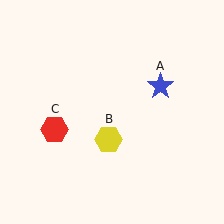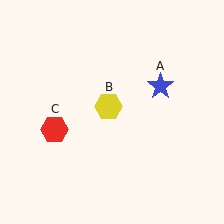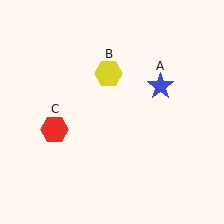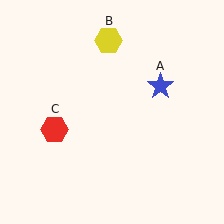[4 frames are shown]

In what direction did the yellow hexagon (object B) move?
The yellow hexagon (object B) moved up.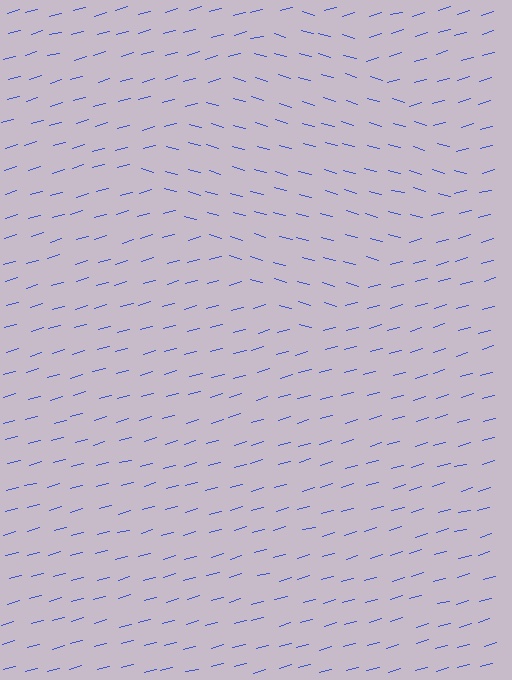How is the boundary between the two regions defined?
The boundary is defined purely by a change in line orientation (approximately 32 degrees difference). All lines are the same color and thickness.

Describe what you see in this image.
The image is filled with small blue line segments. A diamond region in the image has lines oriented differently from the surrounding lines, creating a visible texture boundary.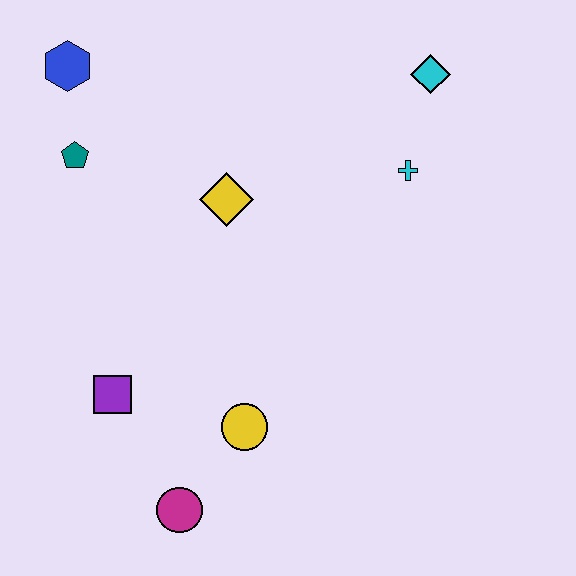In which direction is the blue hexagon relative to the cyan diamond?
The blue hexagon is to the left of the cyan diamond.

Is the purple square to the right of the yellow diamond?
No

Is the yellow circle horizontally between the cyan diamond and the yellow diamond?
Yes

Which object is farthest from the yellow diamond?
The magenta circle is farthest from the yellow diamond.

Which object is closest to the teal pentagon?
The blue hexagon is closest to the teal pentagon.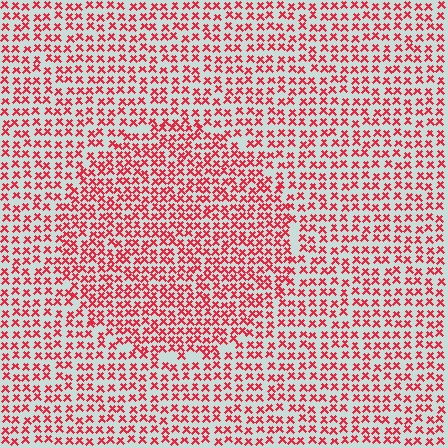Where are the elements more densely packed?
The elements are more densely packed inside the circle boundary.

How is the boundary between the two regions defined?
The boundary is defined by a change in element density (approximately 1.4x ratio). All elements are the same color, size, and shape.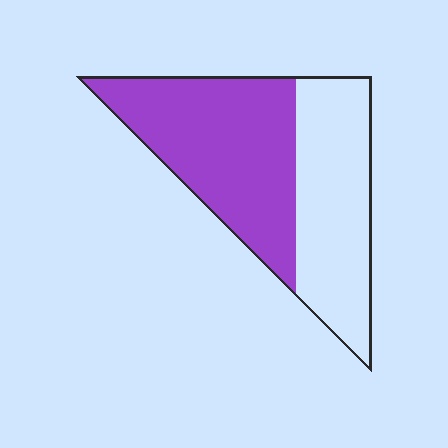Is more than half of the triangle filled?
Yes.